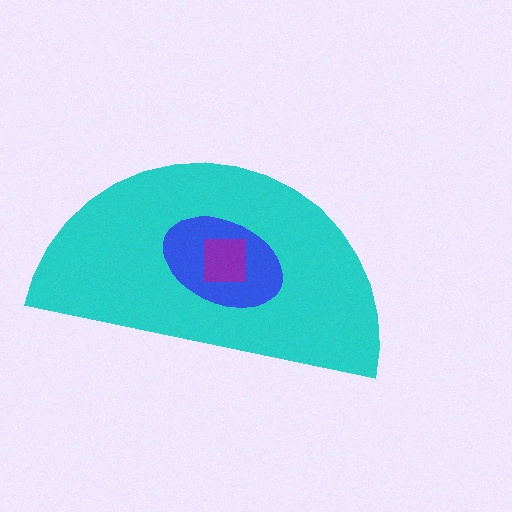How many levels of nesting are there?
3.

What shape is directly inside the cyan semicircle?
The blue ellipse.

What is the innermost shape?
The purple square.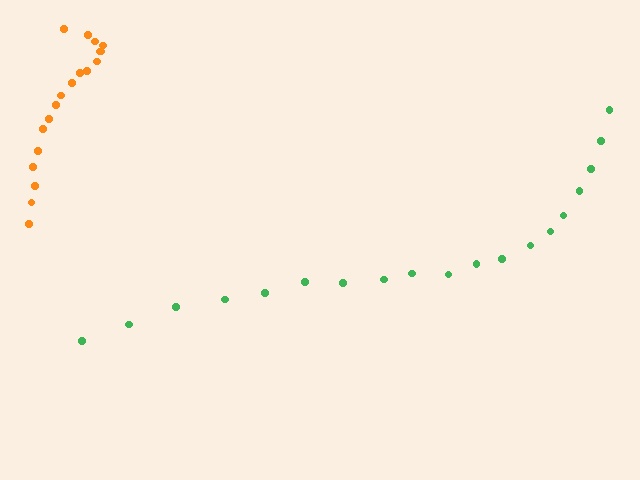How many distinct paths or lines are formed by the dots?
There are 2 distinct paths.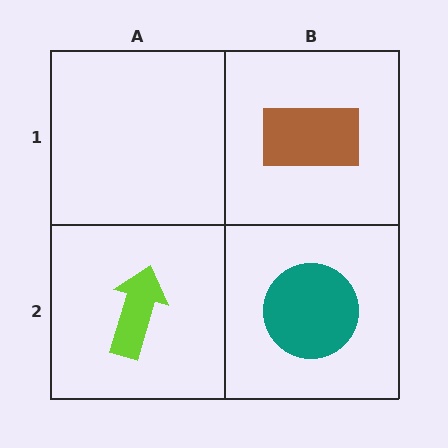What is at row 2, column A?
A lime arrow.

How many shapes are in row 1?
1 shape.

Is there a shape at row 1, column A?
No, that cell is empty.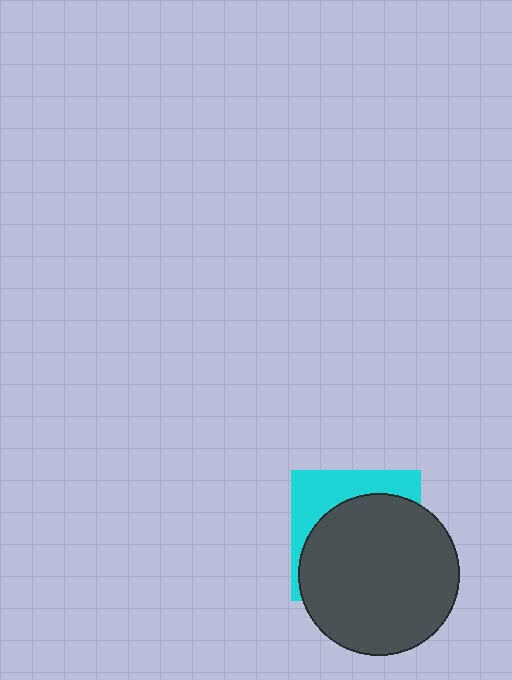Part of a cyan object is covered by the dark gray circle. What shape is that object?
It is a square.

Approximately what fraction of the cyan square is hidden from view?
Roughly 69% of the cyan square is hidden behind the dark gray circle.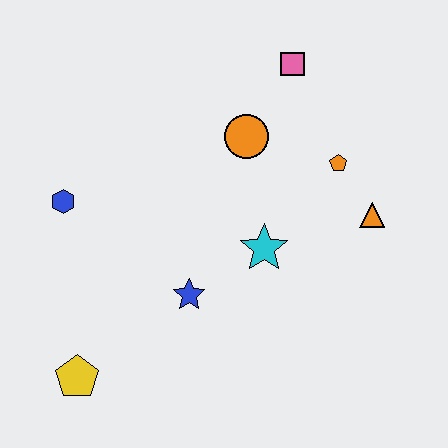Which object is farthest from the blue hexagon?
The orange triangle is farthest from the blue hexagon.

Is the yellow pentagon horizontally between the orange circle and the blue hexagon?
Yes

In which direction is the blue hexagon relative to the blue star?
The blue hexagon is to the left of the blue star.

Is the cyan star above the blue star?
Yes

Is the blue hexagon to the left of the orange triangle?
Yes